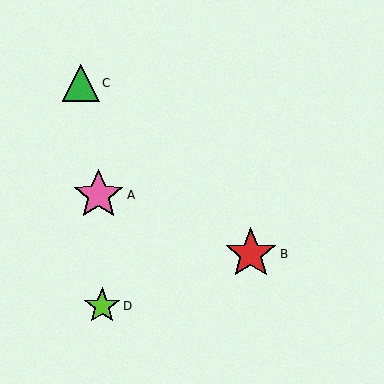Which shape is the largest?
The red star (labeled B) is the largest.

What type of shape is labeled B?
Shape B is a red star.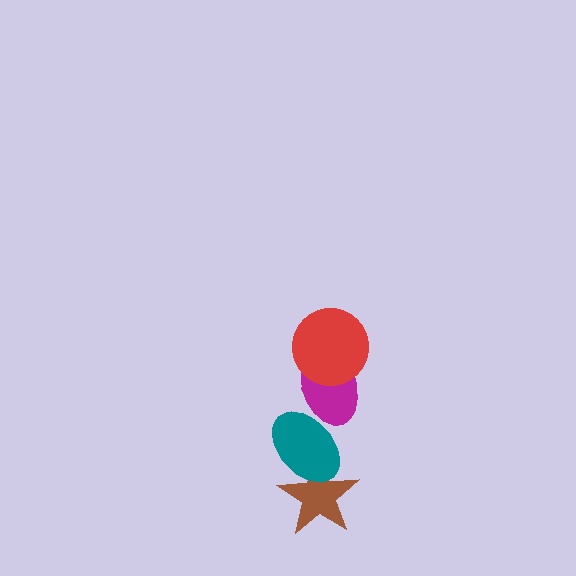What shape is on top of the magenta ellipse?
The red circle is on top of the magenta ellipse.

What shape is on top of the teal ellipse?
The magenta ellipse is on top of the teal ellipse.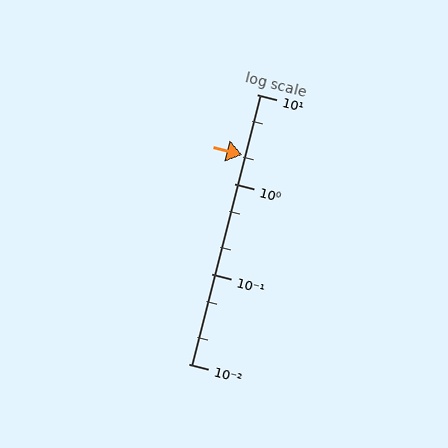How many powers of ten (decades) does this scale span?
The scale spans 3 decades, from 0.01 to 10.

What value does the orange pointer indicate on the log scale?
The pointer indicates approximately 2.1.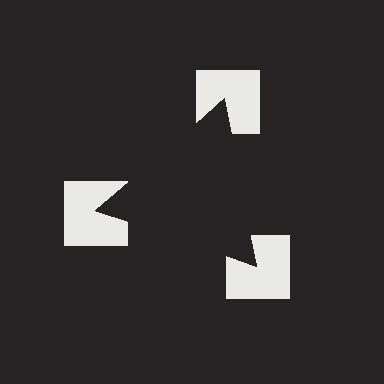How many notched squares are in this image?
There are 3 — one at each vertex of the illusory triangle.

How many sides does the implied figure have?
3 sides.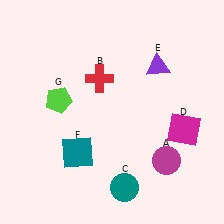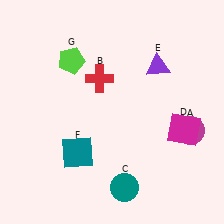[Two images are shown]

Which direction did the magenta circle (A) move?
The magenta circle (A) moved up.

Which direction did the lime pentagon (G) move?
The lime pentagon (G) moved up.